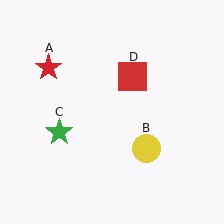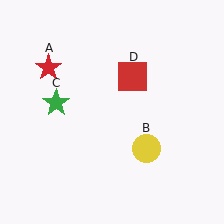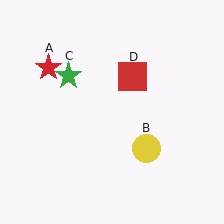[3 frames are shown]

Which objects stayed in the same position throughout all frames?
Red star (object A) and yellow circle (object B) and red square (object D) remained stationary.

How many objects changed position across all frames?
1 object changed position: green star (object C).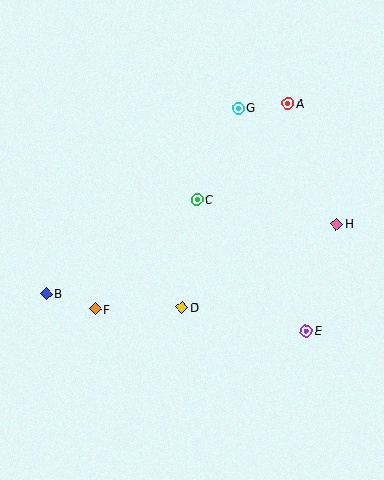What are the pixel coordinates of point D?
Point D is at (182, 307).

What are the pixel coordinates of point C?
Point C is at (197, 200).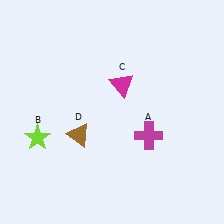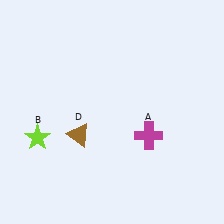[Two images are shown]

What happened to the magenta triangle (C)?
The magenta triangle (C) was removed in Image 2. It was in the top-right area of Image 1.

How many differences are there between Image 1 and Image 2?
There is 1 difference between the two images.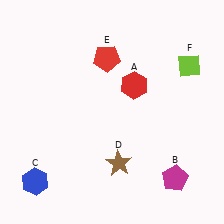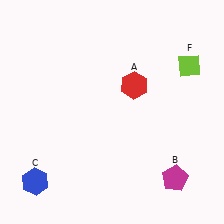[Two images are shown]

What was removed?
The red pentagon (E), the brown star (D) were removed in Image 2.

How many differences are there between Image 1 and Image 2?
There are 2 differences between the two images.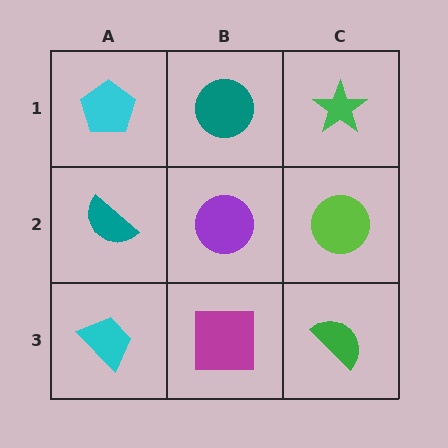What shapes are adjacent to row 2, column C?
A green star (row 1, column C), a green semicircle (row 3, column C), a purple circle (row 2, column B).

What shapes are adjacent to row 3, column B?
A purple circle (row 2, column B), a cyan trapezoid (row 3, column A), a green semicircle (row 3, column C).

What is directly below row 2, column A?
A cyan trapezoid.